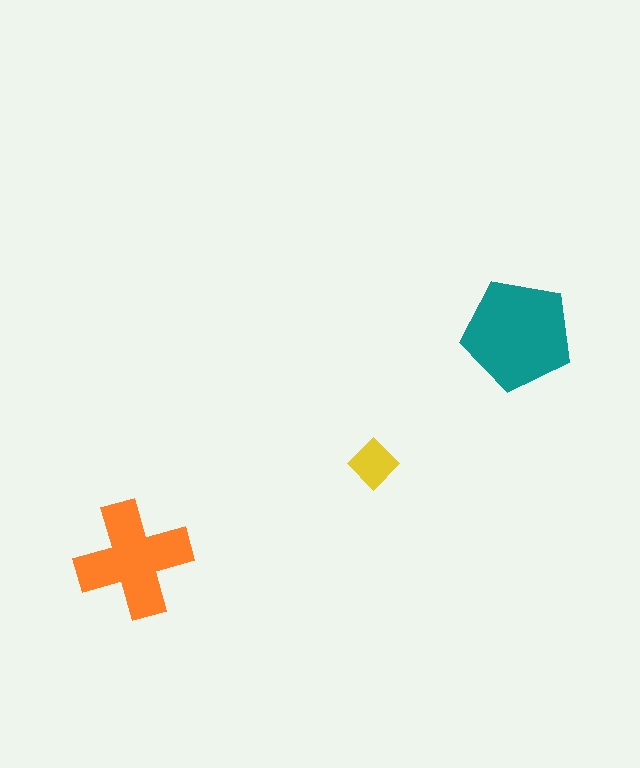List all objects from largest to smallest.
The teal pentagon, the orange cross, the yellow diamond.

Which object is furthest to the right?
The teal pentagon is rightmost.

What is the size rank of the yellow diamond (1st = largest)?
3rd.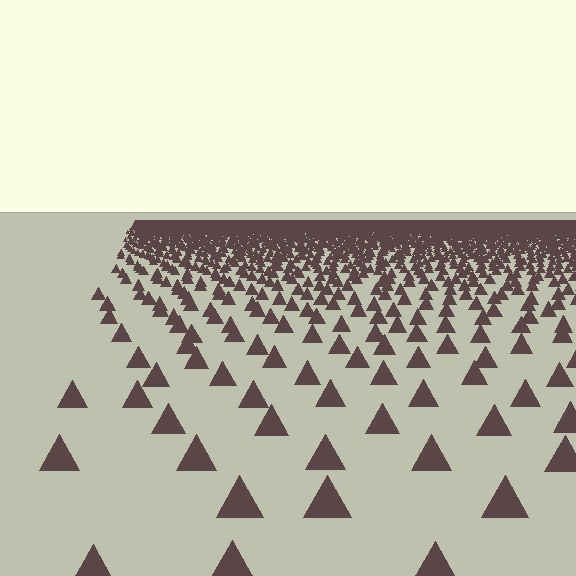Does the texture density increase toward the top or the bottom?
Density increases toward the top.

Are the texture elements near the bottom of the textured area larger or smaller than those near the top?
Larger. Near the bottom, elements are closer to the viewer and appear at a bigger on-screen size.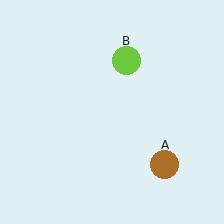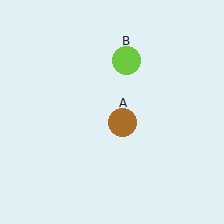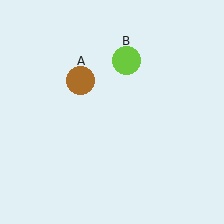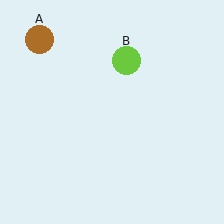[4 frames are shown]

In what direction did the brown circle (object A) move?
The brown circle (object A) moved up and to the left.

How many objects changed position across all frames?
1 object changed position: brown circle (object A).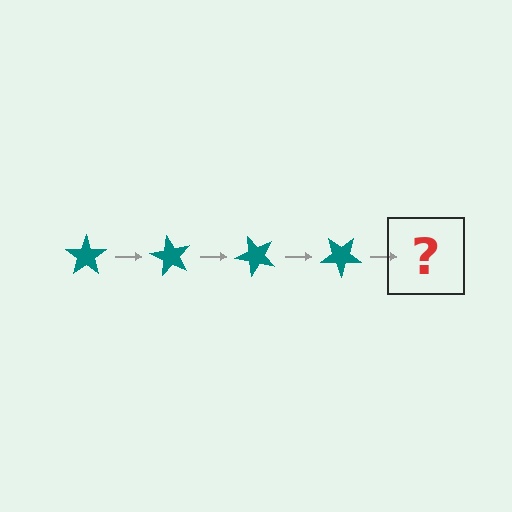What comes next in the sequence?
The next element should be a teal star rotated 240 degrees.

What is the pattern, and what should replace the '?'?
The pattern is that the star rotates 60 degrees each step. The '?' should be a teal star rotated 240 degrees.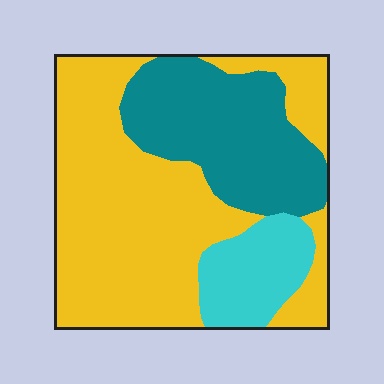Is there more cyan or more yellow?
Yellow.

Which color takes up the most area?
Yellow, at roughly 60%.